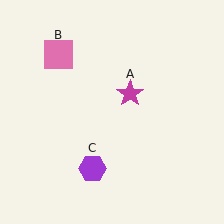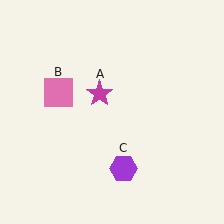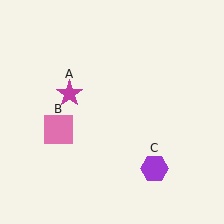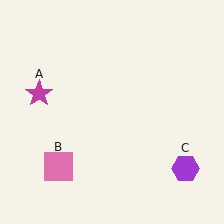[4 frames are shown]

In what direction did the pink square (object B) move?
The pink square (object B) moved down.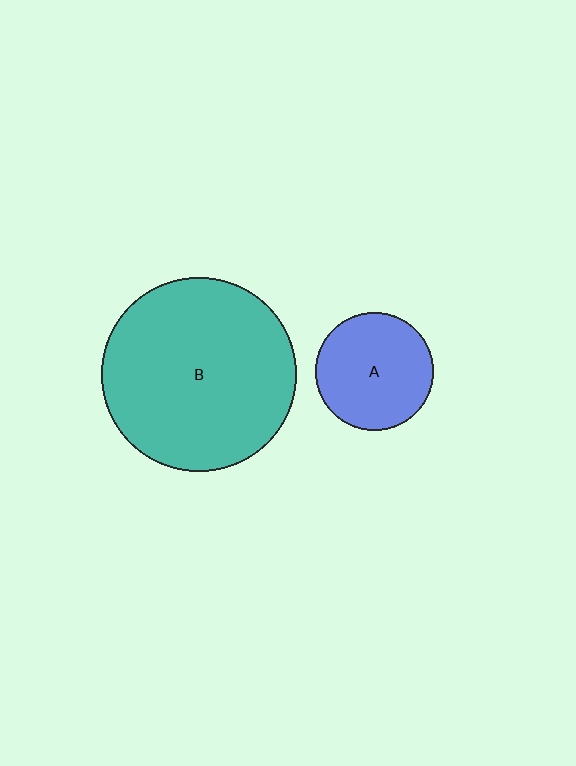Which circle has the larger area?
Circle B (teal).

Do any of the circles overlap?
No, none of the circles overlap.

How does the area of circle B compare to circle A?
Approximately 2.7 times.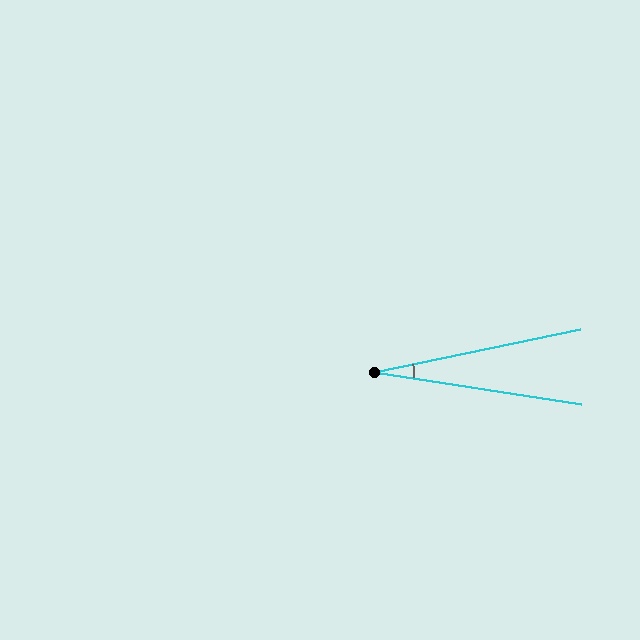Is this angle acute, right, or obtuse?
It is acute.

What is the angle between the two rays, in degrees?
Approximately 21 degrees.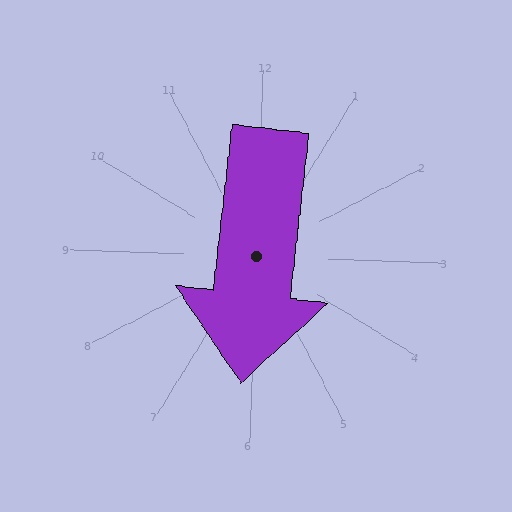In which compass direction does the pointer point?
South.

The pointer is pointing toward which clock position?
Roughly 6 o'clock.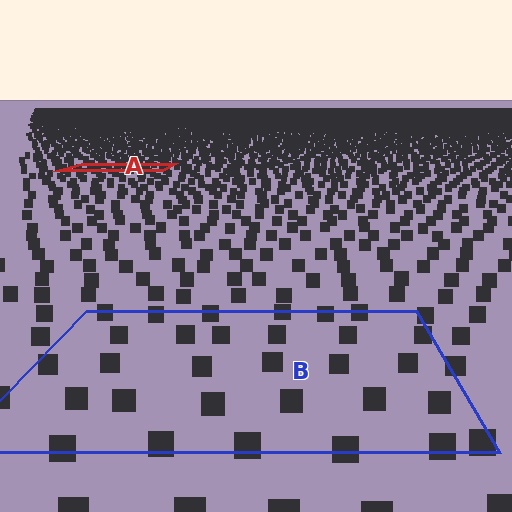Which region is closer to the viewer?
Region B is closer. The texture elements there are larger and more spread out.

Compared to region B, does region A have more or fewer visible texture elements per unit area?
Region A has more texture elements per unit area — they are packed more densely because it is farther away.